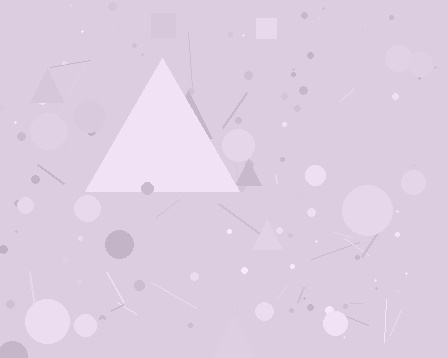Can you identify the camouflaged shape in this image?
The camouflaged shape is a triangle.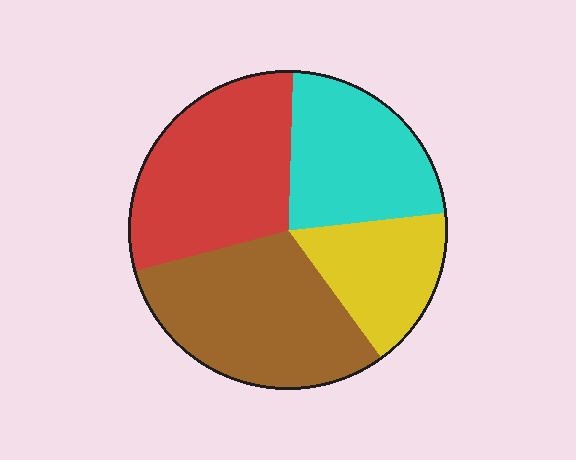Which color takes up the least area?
Yellow, at roughly 15%.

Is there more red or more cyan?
Red.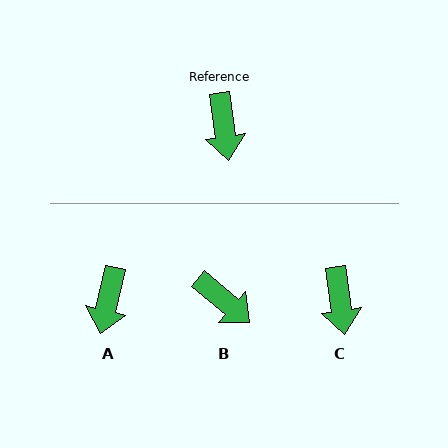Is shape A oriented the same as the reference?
No, it is off by about 21 degrees.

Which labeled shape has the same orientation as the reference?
C.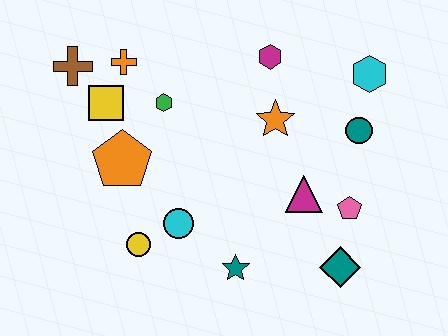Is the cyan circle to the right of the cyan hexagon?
No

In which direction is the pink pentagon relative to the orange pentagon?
The pink pentagon is to the right of the orange pentagon.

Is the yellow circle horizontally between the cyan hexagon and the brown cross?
Yes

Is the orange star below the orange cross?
Yes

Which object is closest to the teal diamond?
The pink pentagon is closest to the teal diamond.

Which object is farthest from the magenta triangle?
The brown cross is farthest from the magenta triangle.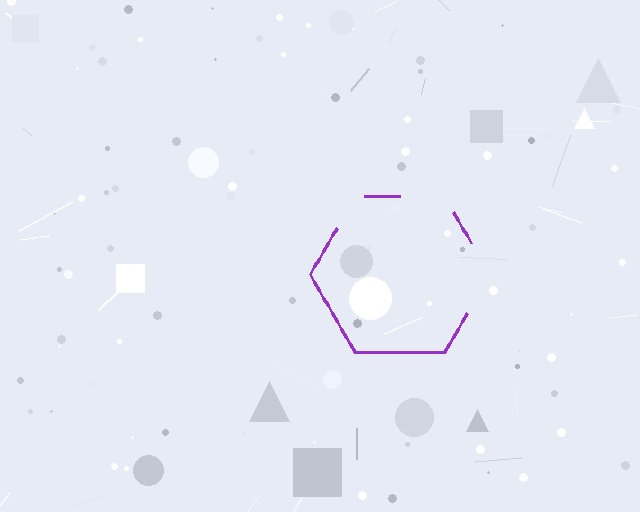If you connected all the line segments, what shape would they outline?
They would outline a hexagon.